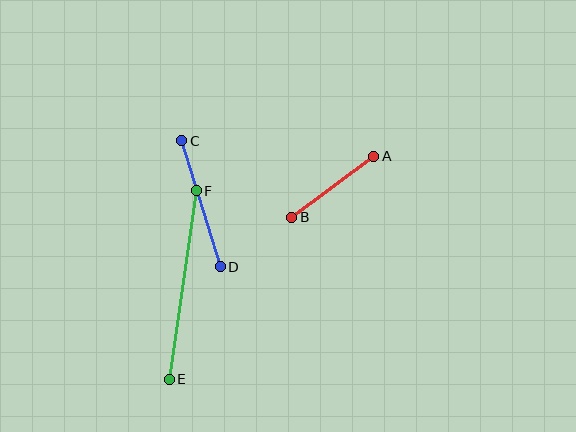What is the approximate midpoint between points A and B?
The midpoint is at approximately (333, 187) pixels.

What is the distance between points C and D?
The distance is approximately 132 pixels.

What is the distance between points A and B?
The distance is approximately 103 pixels.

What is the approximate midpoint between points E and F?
The midpoint is at approximately (183, 285) pixels.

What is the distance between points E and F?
The distance is approximately 190 pixels.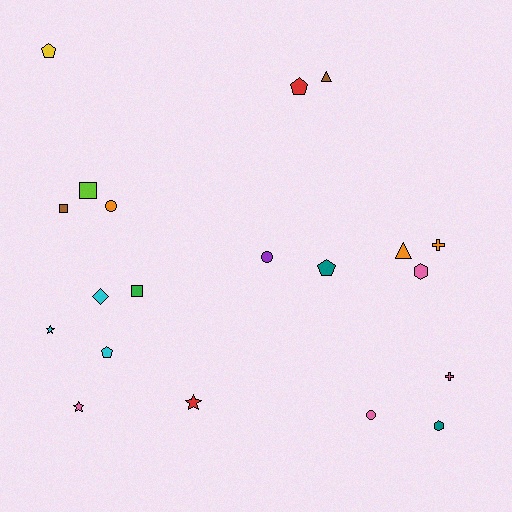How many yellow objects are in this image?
There is 1 yellow object.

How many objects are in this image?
There are 20 objects.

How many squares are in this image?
There are 3 squares.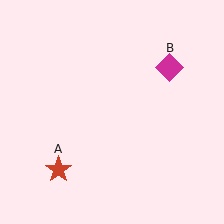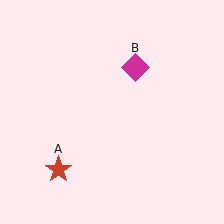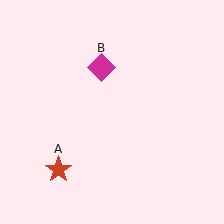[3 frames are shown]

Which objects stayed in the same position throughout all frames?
Red star (object A) remained stationary.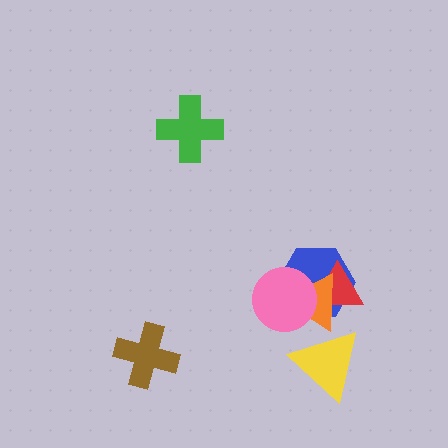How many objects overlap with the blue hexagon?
3 objects overlap with the blue hexagon.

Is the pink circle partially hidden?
No, no other shape covers it.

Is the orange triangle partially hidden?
Yes, it is partially covered by another shape.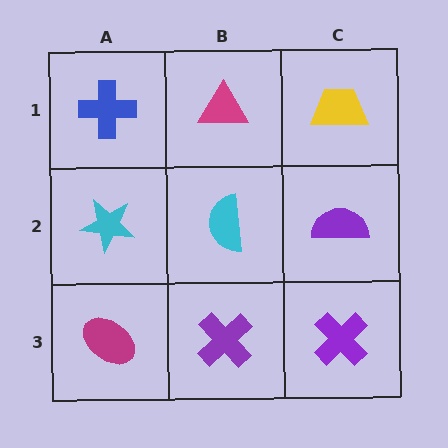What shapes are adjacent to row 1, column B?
A cyan semicircle (row 2, column B), a blue cross (row 1, column A), a yellow trapezoid (row 1, column C).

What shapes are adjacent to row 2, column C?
A yellow trapezoid (row 1, column C), a purple cross (row 3, column C), a cyan semicircle (row 2, column B).